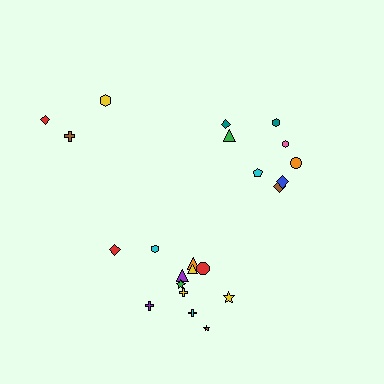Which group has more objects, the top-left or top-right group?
The top-right group.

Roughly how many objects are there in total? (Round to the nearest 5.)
Roughly 25 objects in total.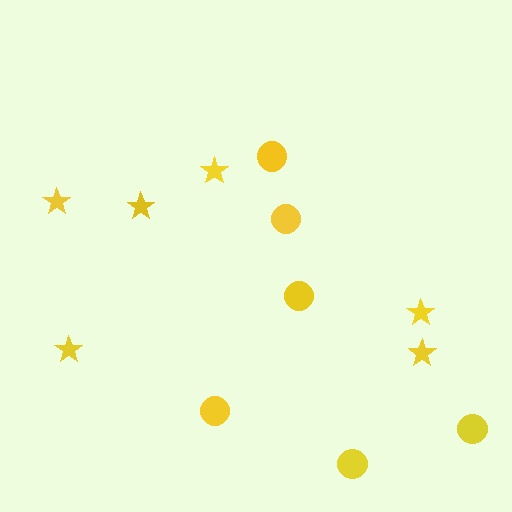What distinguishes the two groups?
There are 2 groups: one group of circles (6) and one group of stars (6).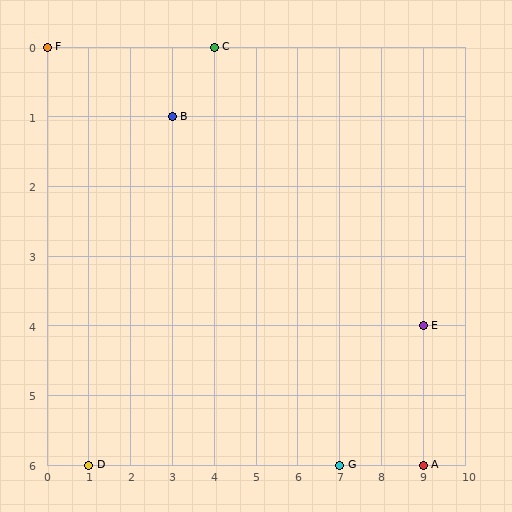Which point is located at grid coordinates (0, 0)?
Point F is at (0, 0).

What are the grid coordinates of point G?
Point G is at grid coordinates (7, 6).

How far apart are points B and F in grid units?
Points B and F are 3 columns and 1 row apart (about 3.2 grid units diagonally).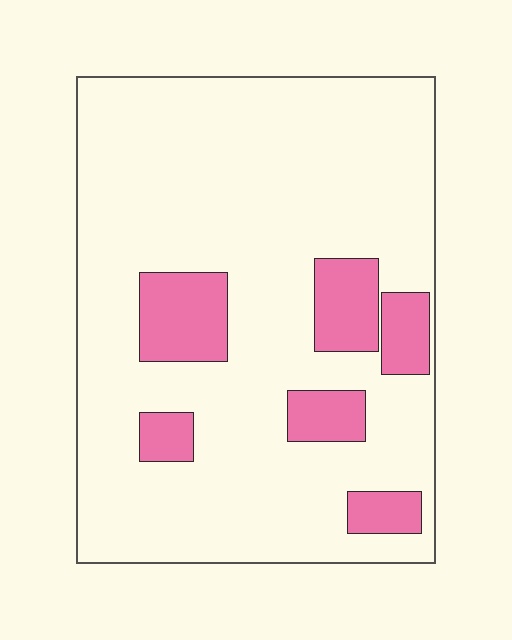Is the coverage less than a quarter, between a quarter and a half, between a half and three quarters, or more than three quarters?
Less than a quarter.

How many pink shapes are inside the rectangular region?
6.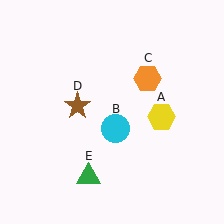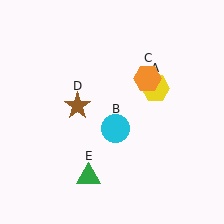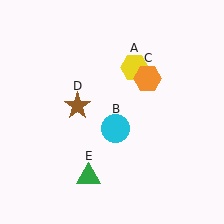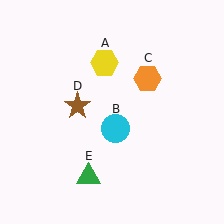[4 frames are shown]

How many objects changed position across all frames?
1 object changed position: yellow hexagon (object A).